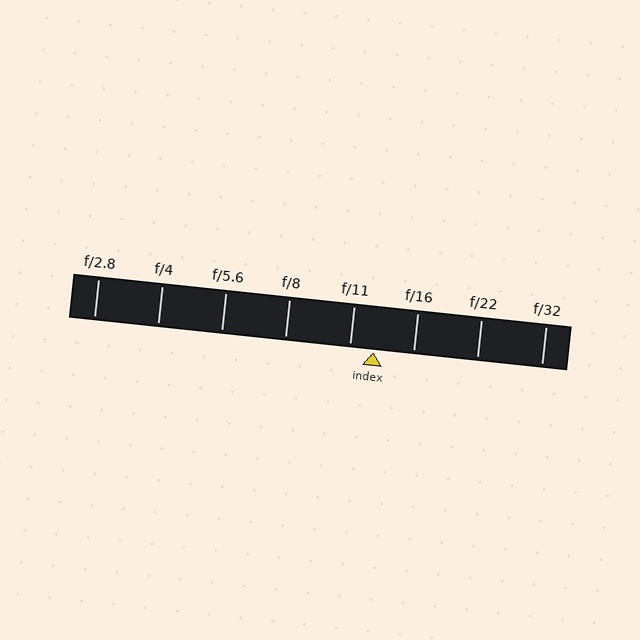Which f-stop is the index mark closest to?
The index mark is closest to f/11.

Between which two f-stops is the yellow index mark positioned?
The index mark is between f/11 and f/16.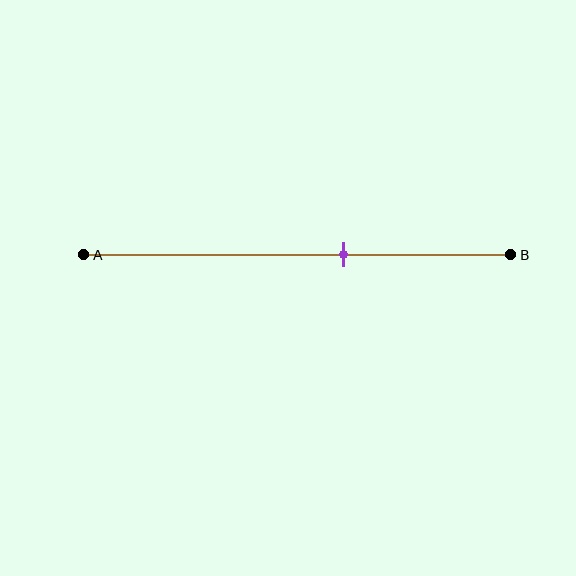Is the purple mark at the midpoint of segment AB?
No, the mark is at about 60% from A, not at the 50% midpoint.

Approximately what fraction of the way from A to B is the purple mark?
The purple mark is approximately 60% of the way from A to B.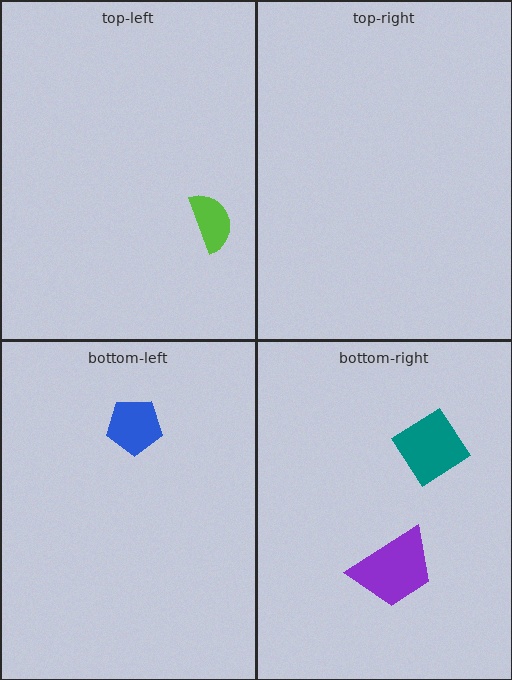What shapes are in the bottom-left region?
The blue pentagon.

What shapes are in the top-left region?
The lime semicircle.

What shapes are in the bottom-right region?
The teal diamond, the purple trapezoid.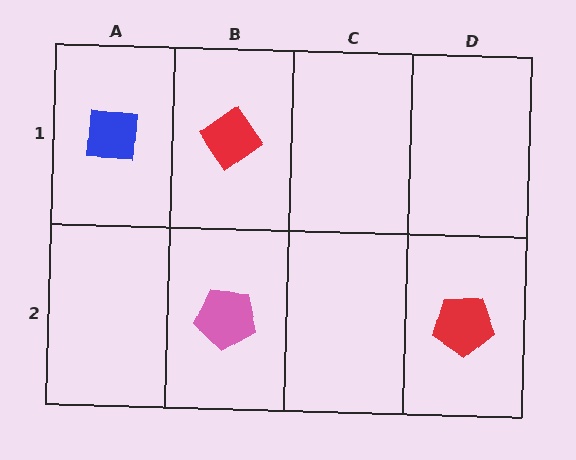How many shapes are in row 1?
2 shapes.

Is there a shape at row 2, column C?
No, that cell is empty.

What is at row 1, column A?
A blue square.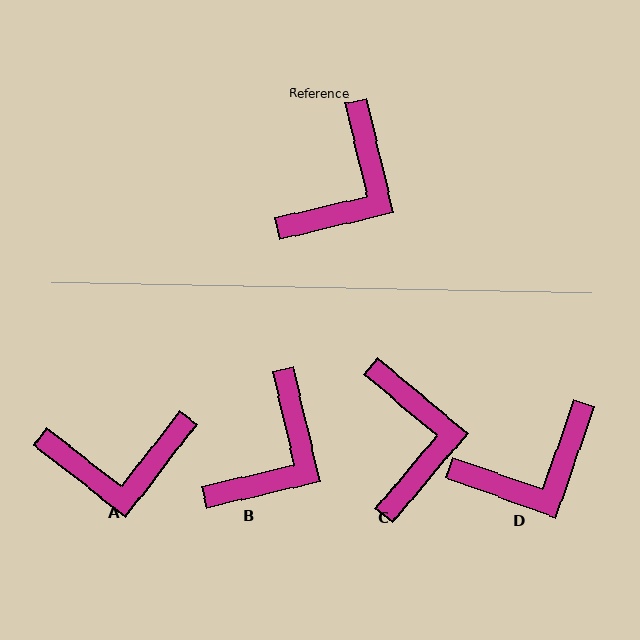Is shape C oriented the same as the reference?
No, it is off by about 37 degrees.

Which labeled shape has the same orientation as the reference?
B.